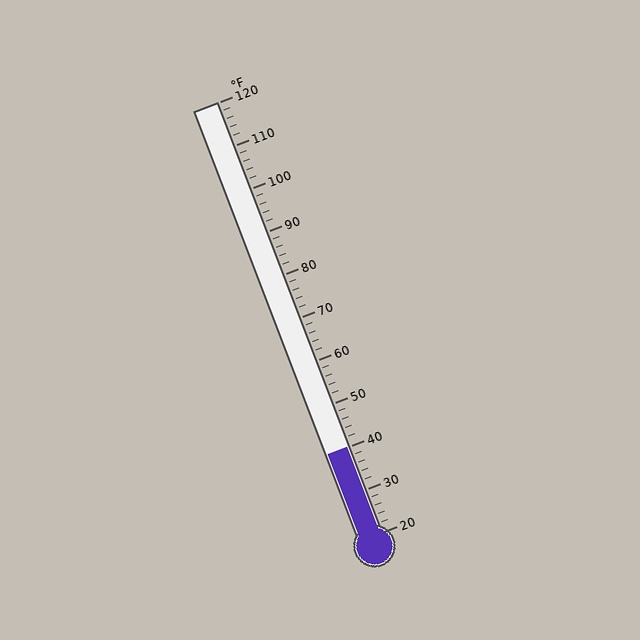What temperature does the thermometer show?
The thermometer shows approximately 40°F.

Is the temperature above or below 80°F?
The temperature is below 80°F.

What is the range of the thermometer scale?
The thermometer scale ranges from 20°F to 120°F.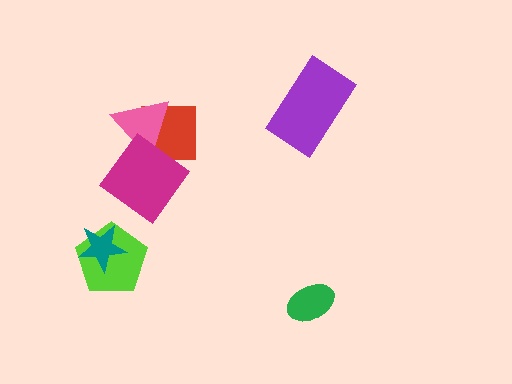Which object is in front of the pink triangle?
The magenta diamond is in front of the pink triangle.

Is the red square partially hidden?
Yes, it is partially covered by another shape.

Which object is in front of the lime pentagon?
The teal star is in front of the lime pentagon.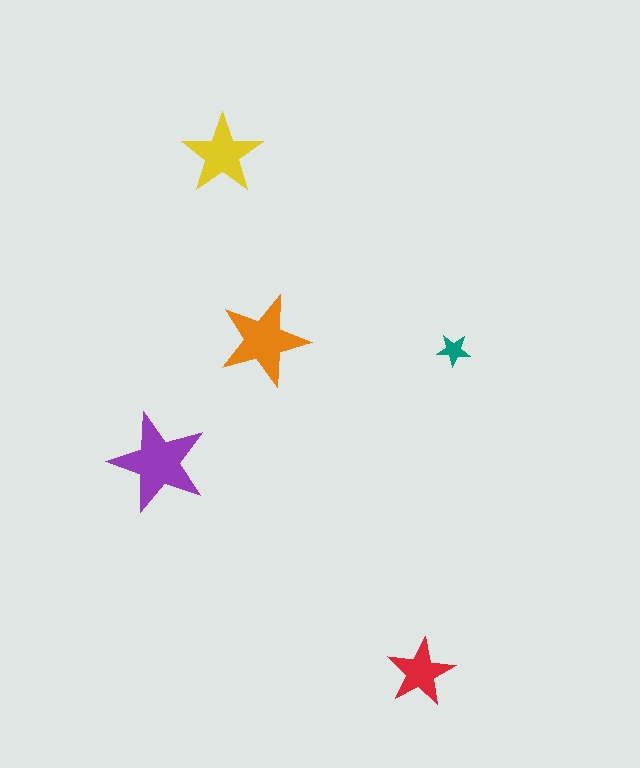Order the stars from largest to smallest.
the purple one, the orange one, the yellow one, the red one, the teal one.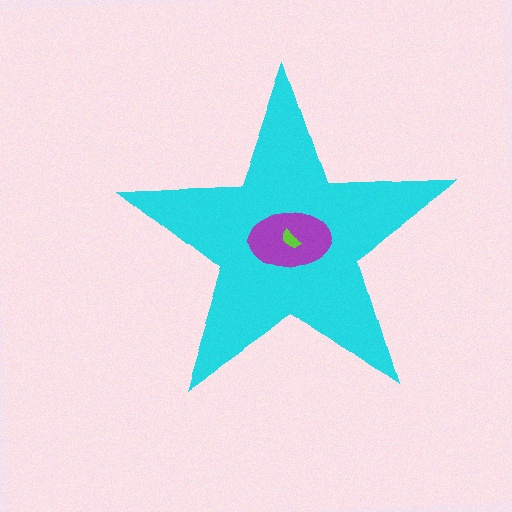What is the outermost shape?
The cyan star.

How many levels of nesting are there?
3.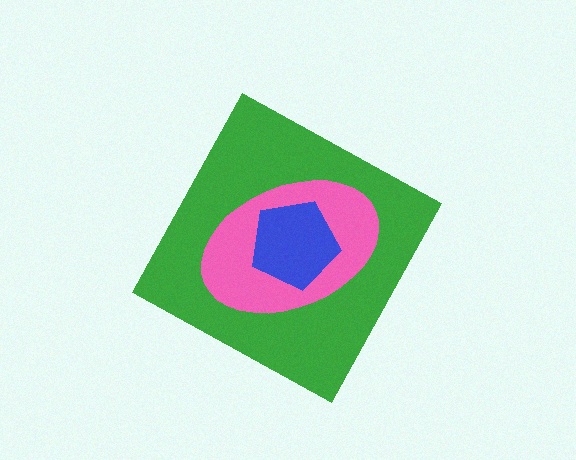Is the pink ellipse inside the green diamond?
Yes.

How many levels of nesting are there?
3.